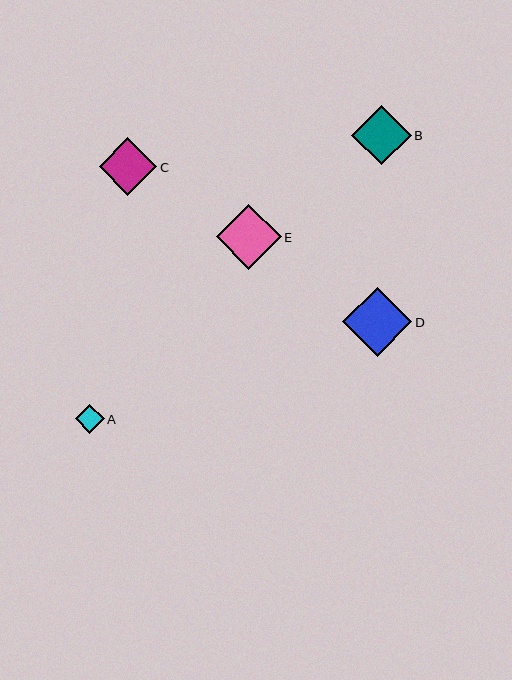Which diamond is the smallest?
Diamond A is the smallest with a size of approximately 29 pixels.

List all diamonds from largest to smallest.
From largest to smallest: D, E, B, C, A.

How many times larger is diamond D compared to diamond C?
Diamond D is approximately 1.2 times the size of diamond C.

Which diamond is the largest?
Diamond D is the largest with a size of approximately 69 pixels.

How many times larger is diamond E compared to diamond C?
Diamond E is approximately 1.1 times the size of diamond C.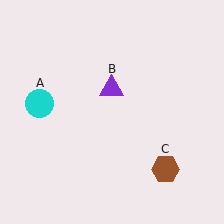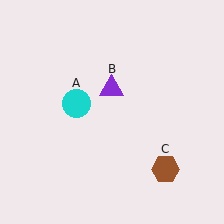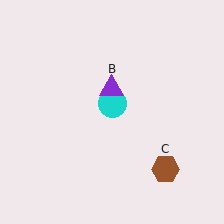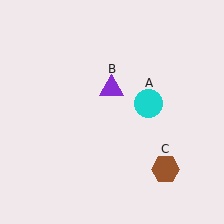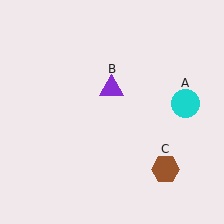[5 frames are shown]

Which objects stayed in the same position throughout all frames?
Purple triangle (object B) and brown hexagon (object C) remained stationary.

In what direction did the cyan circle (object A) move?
The cyan circle (object A) moved right.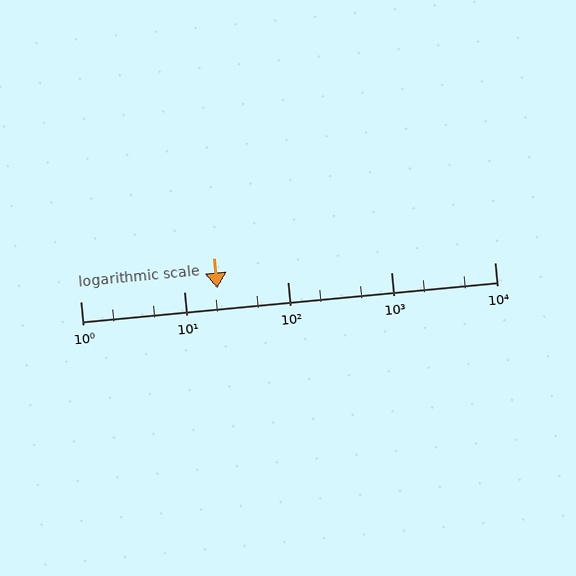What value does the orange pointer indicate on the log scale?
The pointer indicates approximately 21.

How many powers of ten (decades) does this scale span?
The scale spans 4 decades, from 1 to 10000.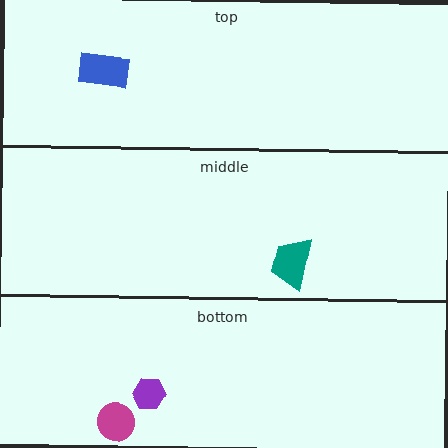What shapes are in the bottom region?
The magenta circle, the purple hexagon.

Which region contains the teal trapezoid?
The middle region.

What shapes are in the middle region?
The teal trapezoid.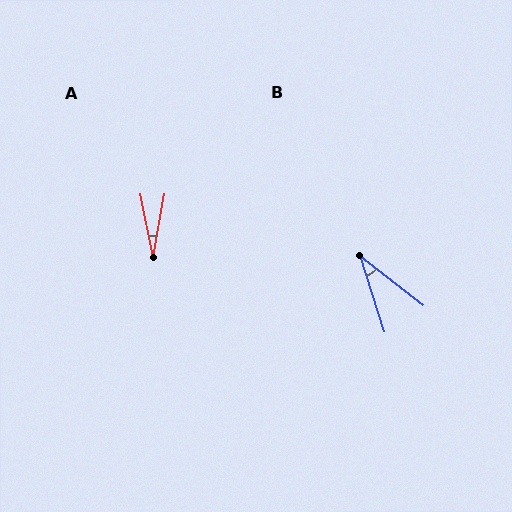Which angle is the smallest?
A, at approximately 22 degrees.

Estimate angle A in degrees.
Approximately 22 degrees.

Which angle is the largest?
B, at approximately 34 degrees.